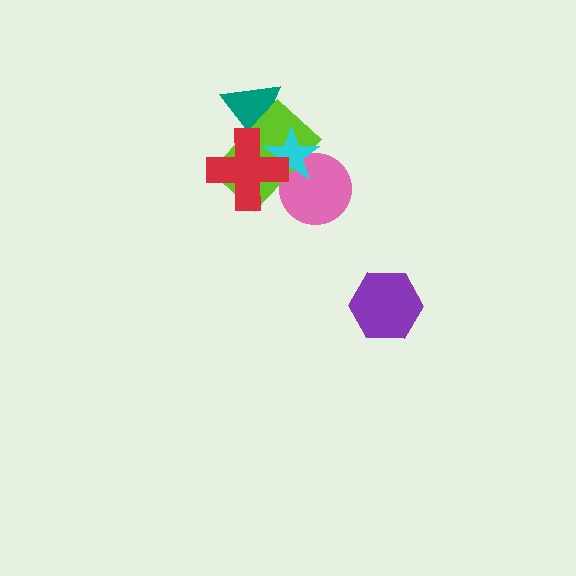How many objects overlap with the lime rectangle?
4 objects overlap with the lime rectangle.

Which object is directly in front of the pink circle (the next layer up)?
The lime rectangle is directly in front of the pink circle.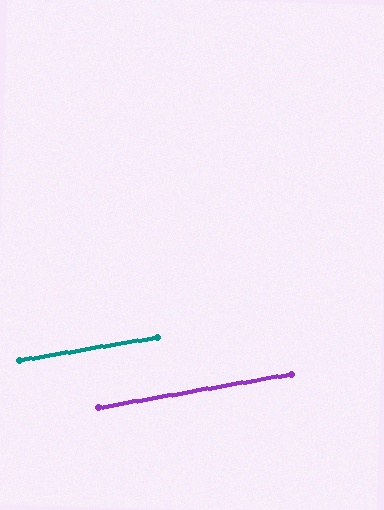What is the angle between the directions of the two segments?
Approximately 1 degree.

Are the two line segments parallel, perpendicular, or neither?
Parallel — their directions differ by only 0.6°.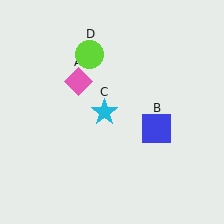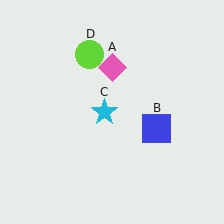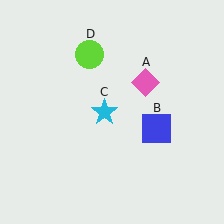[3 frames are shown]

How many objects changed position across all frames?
1 object changed position: pink diamond (object A).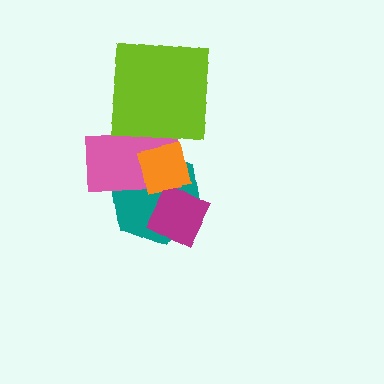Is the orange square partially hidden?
No, no other shape covers it.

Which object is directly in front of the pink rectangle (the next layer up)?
The magenta diamond is directly in front of the pink rectangle.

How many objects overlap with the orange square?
3 objects overlap with the orange square.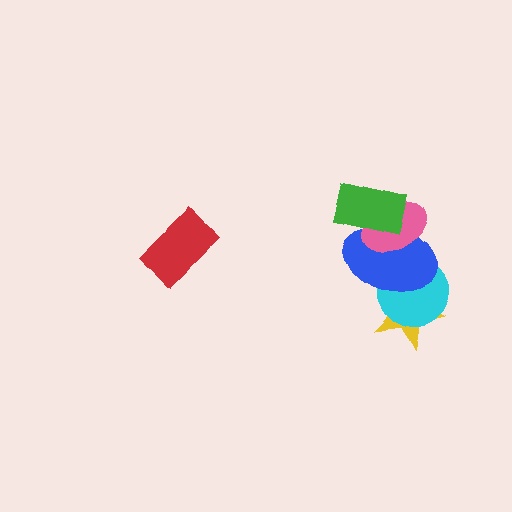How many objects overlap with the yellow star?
2 objects overlap with the yellow star.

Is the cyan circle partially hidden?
Yes, it is partially covered by another shape.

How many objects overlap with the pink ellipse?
2 objects overlap with the pink ellipse.